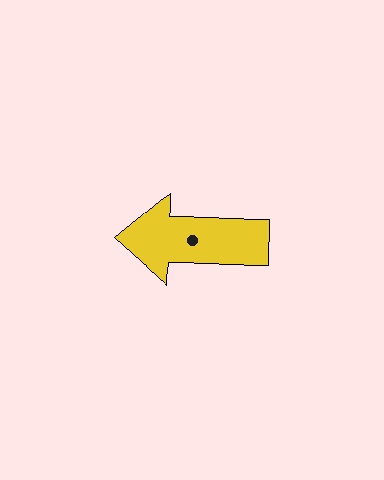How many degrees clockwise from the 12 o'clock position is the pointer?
Approximately 271 degrees.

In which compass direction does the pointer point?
West.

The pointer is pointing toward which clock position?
Roughly 9 o'clock.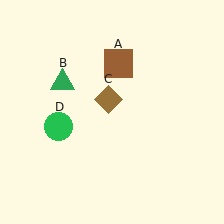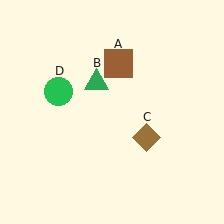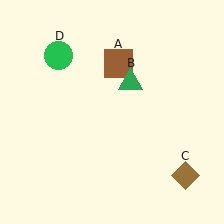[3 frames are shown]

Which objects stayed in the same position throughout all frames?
Brown square (object A) remained stationary.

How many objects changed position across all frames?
3 objects changed position: green triangle (object B), brown diamond (object C), green circle (object D).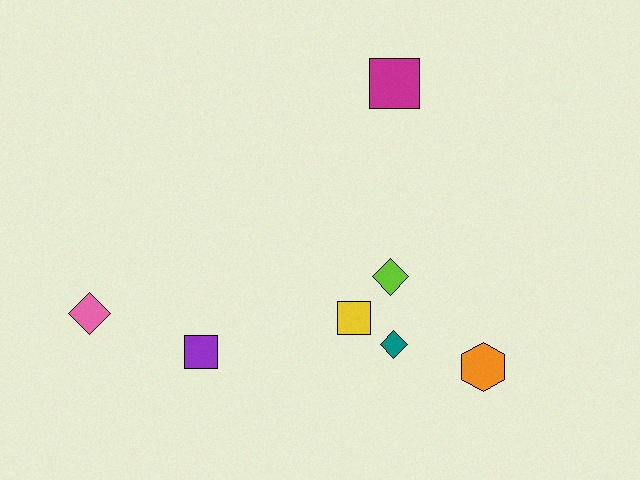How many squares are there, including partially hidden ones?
There are 3 squares.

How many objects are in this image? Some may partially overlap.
There are 7 objects.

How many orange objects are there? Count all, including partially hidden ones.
There is 1 orange object.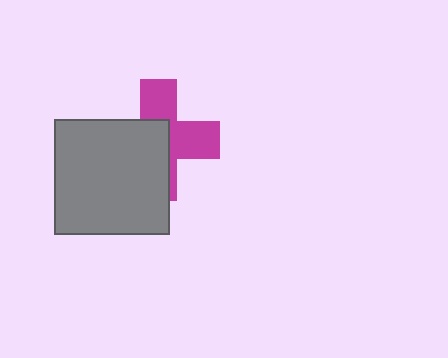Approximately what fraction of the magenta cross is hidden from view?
Roughly 52% of the magenta cross is hidden behind the gray square.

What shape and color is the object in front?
The object in front is a gray square.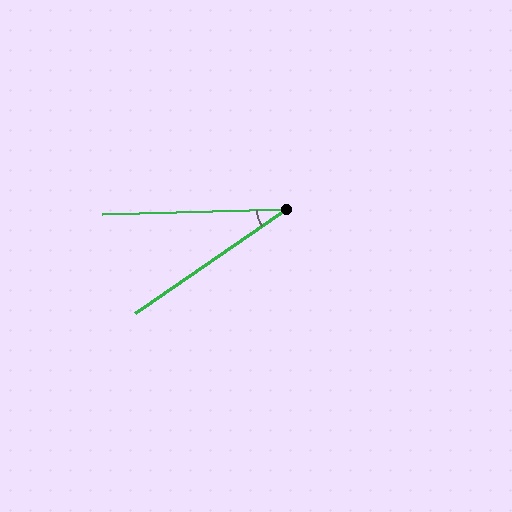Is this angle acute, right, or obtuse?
It is acute.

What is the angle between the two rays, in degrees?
Approximately 33 degrees.